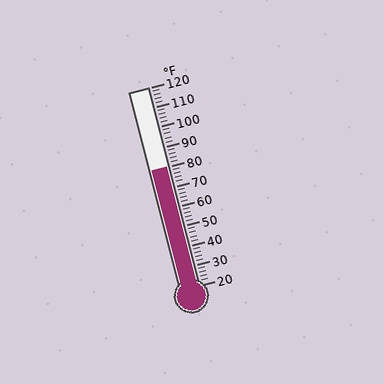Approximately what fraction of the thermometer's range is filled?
The thermometer is filled to approximately 60% of its range.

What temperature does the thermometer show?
The thermometer shows approximately 80°F.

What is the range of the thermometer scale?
The thermometer scale ranges from 20°F to 120°F.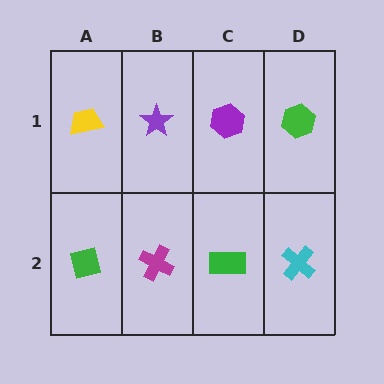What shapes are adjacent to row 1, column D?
A cyan cross (row 2, column D), a purple hexagon (row 1, column C).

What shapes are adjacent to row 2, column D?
A green hexagon (row 1, column D), a green rectangle (row 2, column C).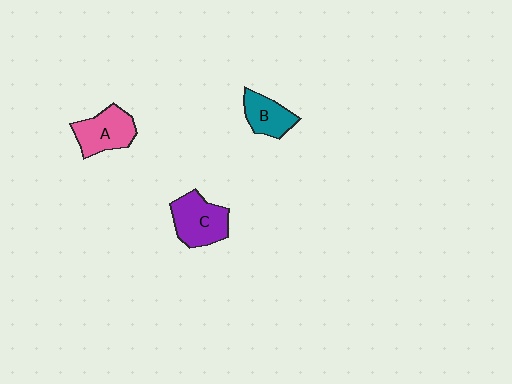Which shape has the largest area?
Shape C (purple).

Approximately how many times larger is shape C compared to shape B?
Approximately 1.4 times.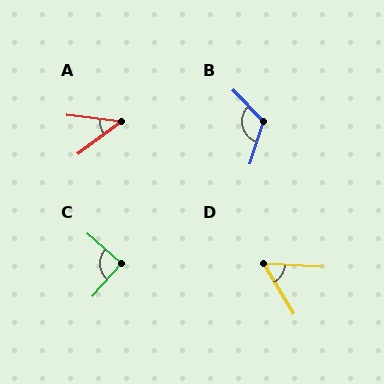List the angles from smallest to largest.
A (43°), D (56°), C (91°), B (119°).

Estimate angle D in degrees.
Approximately 56 degrees.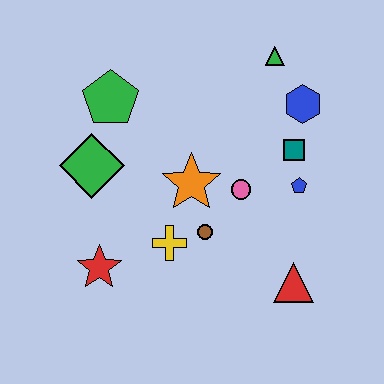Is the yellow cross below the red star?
No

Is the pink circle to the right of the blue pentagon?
No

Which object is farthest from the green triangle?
The red star is farthest from the green triangle.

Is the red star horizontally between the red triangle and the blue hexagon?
No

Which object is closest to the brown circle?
The yellow cross is closest to the brown circle.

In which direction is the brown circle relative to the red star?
The brown circle is to the right of the red star.